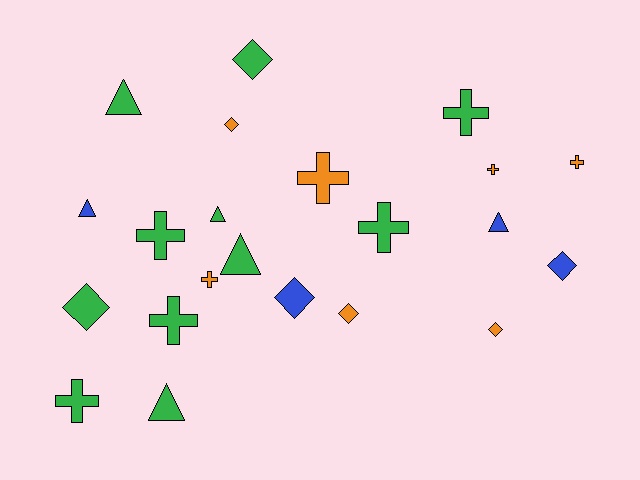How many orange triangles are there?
There are no orange triangles.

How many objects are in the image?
There are 22 objects.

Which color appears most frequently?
Green, with 11 objects.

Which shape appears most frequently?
Cross, with 9 objects.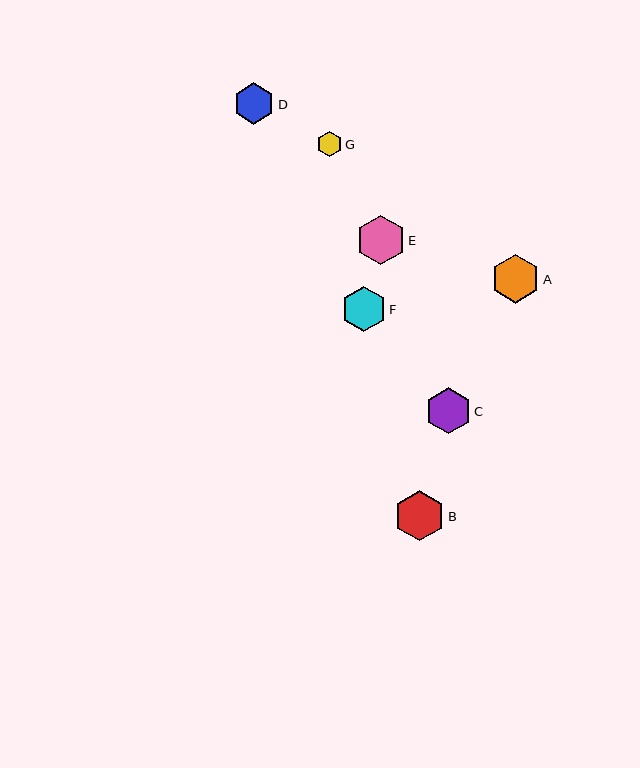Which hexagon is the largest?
Hexagon B is the largest with a size of approximately 50 pixels.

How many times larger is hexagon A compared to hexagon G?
Hexagon A is approximately 1.9 times the size of hexagon G.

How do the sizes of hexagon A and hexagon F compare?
Hexagon A and hexagon F are approximately the same size.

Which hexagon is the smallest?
Hexagon G is the smallest with a size of approximately 26 pixels.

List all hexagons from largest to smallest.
From largest to smallest: B, E, A, C, F, D, G.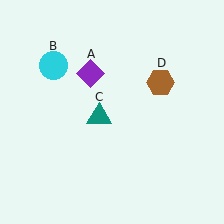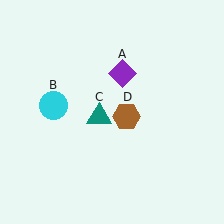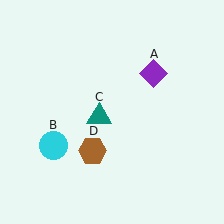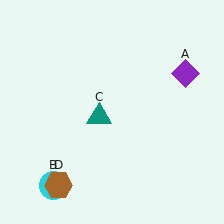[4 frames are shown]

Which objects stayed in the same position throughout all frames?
Teal triangle (object C) remained stationary.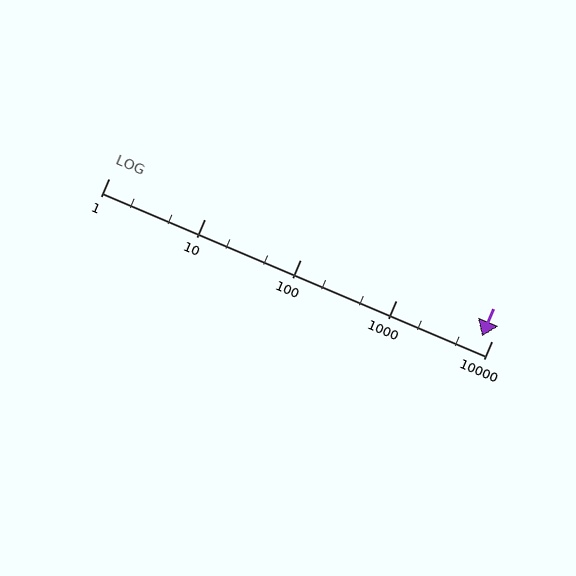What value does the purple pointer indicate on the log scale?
The pointer indicates approximately 7900.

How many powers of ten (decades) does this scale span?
The scale spans 4 decades, from 1 to 10000.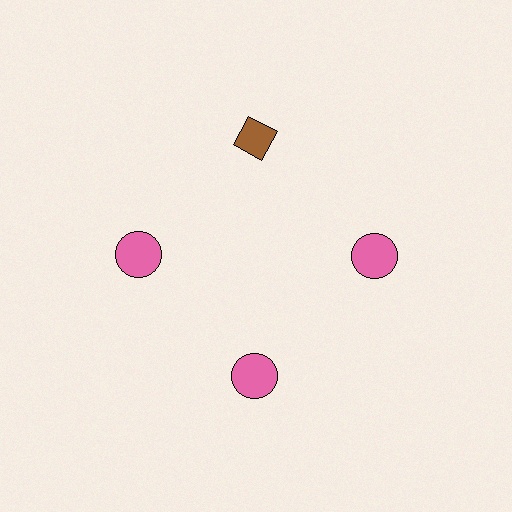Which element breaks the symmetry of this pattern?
The brown diamond at roughly the 12 o'clock position breaks the symmetry. All other shapes are pink circles.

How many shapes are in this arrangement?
There are 4 shapes arranged in a ring pattern.